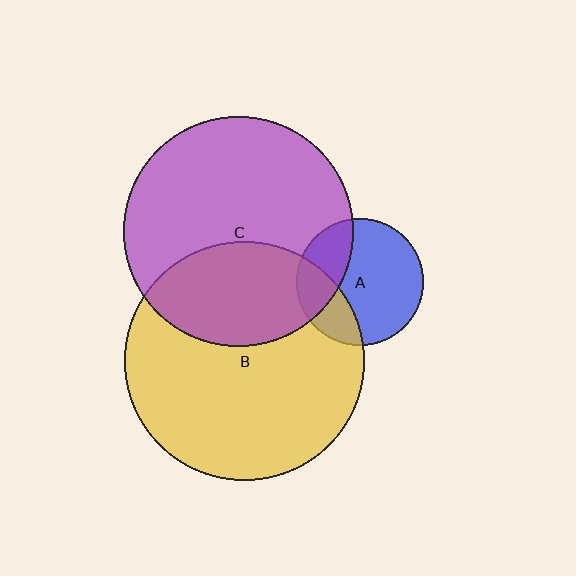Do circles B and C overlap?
Yes.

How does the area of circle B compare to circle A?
Approximately 3.5 times.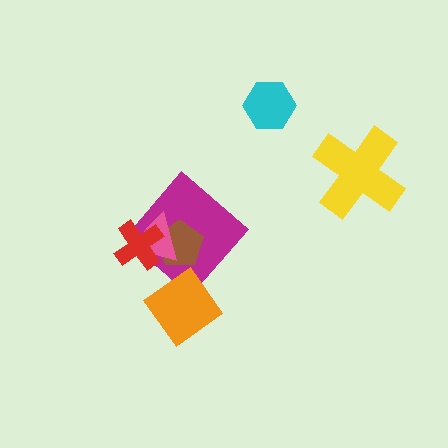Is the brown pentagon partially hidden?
Yes, it is partially covered by another shape.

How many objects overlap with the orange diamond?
0 objects overlap with the orange diamond.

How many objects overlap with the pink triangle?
3 objects overlap with the pink triangle.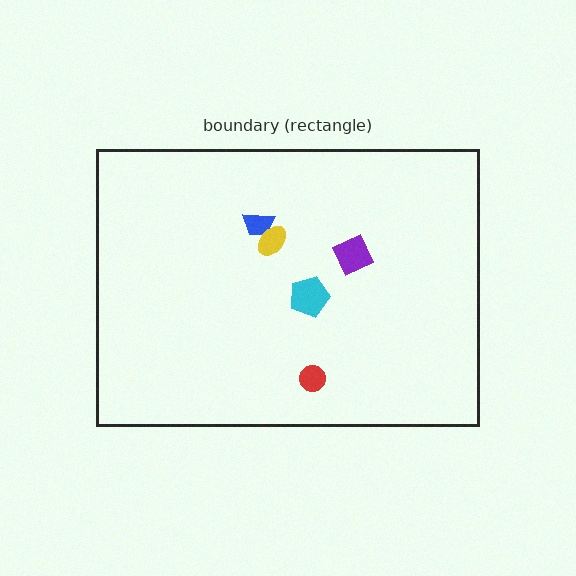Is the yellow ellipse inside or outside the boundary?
Inside.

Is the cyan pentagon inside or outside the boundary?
Inside.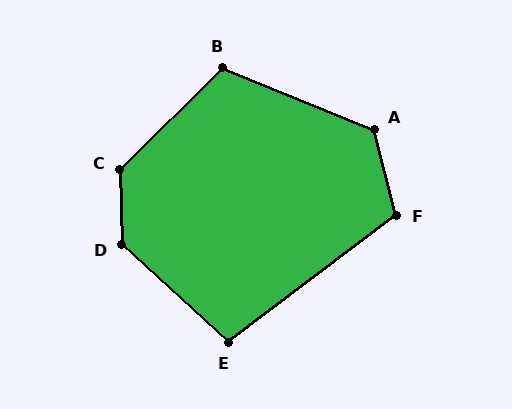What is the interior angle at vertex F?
Approximately 113 degrees (obtuse).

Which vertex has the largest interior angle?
D, at approximately 134 degrees.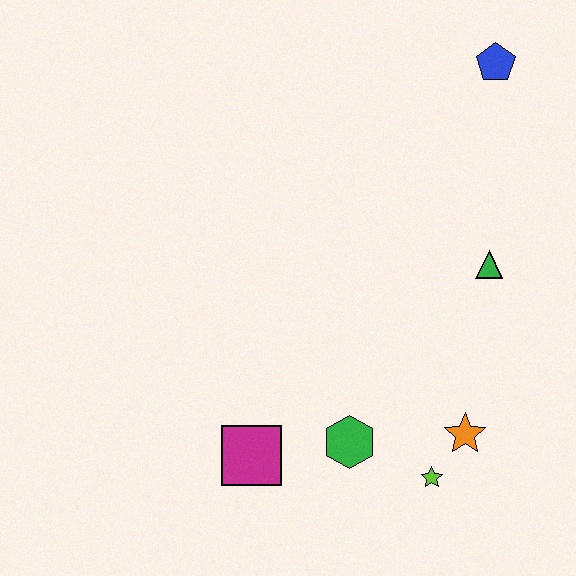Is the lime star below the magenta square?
Yes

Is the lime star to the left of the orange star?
Yes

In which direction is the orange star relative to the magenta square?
The orange star is to the right of the magenta square.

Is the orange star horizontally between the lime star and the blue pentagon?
Yes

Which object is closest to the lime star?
The orange star is closest to the lime star.